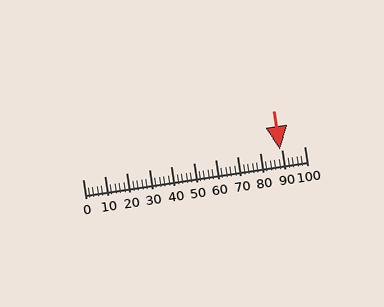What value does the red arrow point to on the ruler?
The red arrow points to approximately 89.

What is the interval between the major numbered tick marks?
The major tick marks are spaced 10 units apart.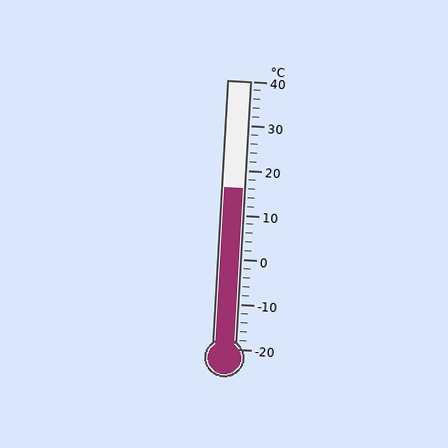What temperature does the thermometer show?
The thermometer shows approximately 16°C.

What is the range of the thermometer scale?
The thermometer scale ranges from -20°C to 40°C.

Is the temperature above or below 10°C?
The temperature is above 10°C.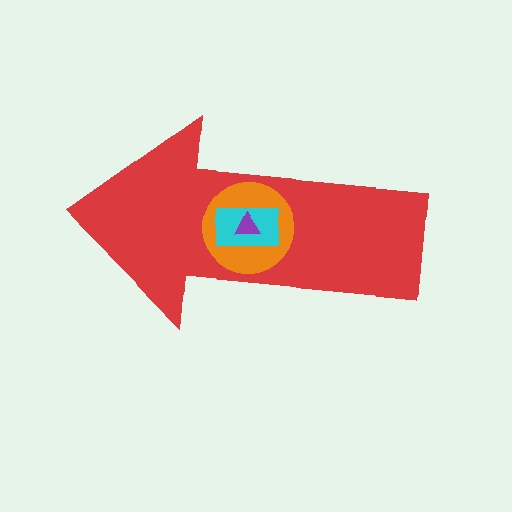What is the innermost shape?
The purple triangle.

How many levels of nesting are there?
4.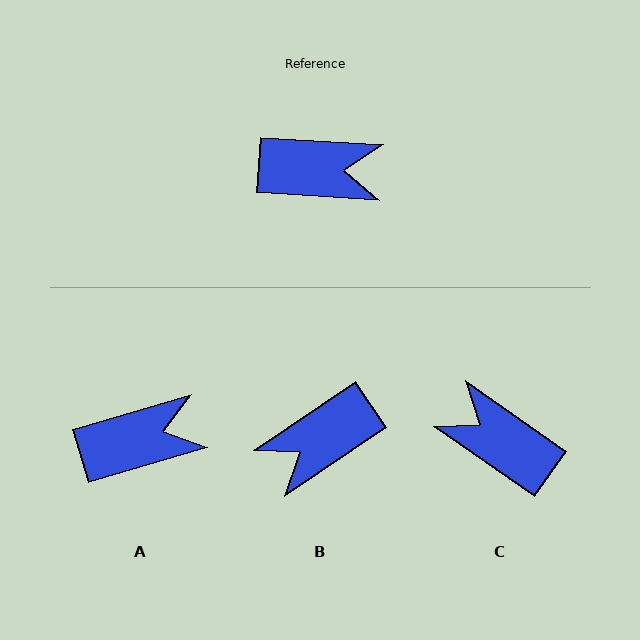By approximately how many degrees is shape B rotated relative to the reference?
Approximately 142 degrees clockwise.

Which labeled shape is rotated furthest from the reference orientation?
C, about 149 degrees away.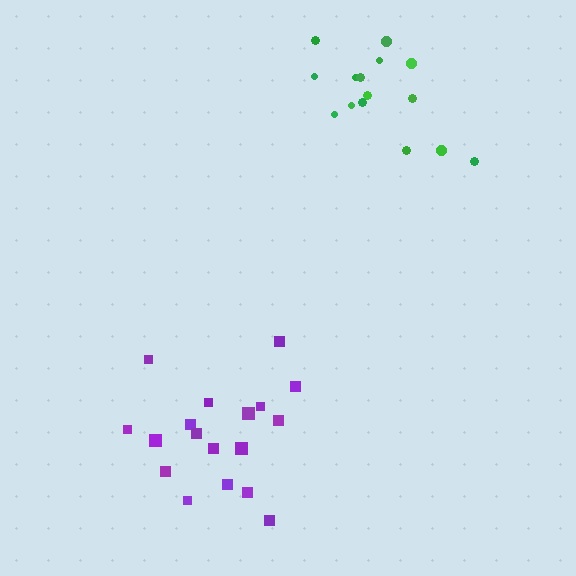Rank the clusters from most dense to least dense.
green, purple.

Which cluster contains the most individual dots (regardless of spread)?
Purple (18).